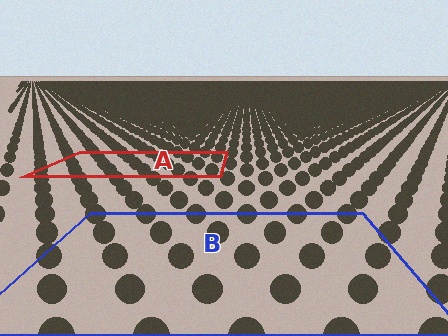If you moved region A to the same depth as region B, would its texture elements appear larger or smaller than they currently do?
They would appear larger. At a closer depth, the same texture elements are projected at a bigger on-screen size.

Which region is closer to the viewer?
Region B is closer. The texture elements there are larger and more spread out.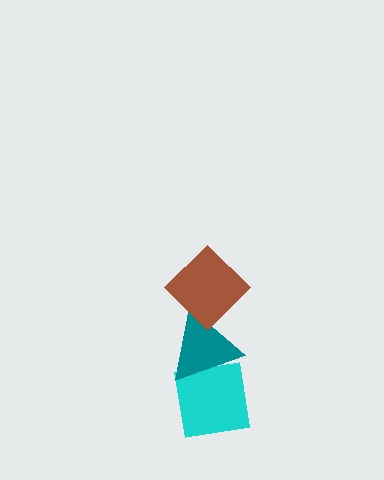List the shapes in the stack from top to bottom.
From top to bottom: the brown diamond, the teal triangle, the cyan square.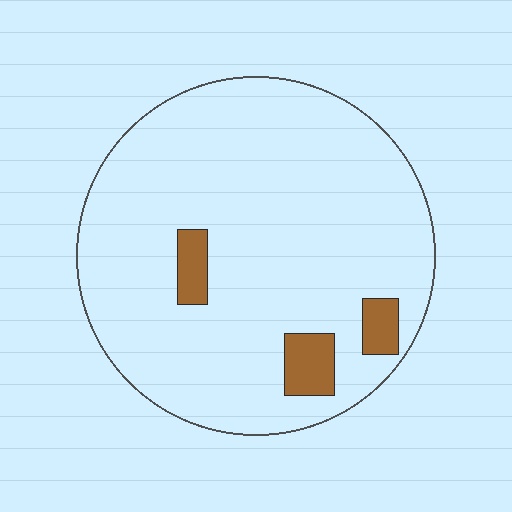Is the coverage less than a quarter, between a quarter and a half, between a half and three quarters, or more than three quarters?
Less than a quarter.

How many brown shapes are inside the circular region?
3.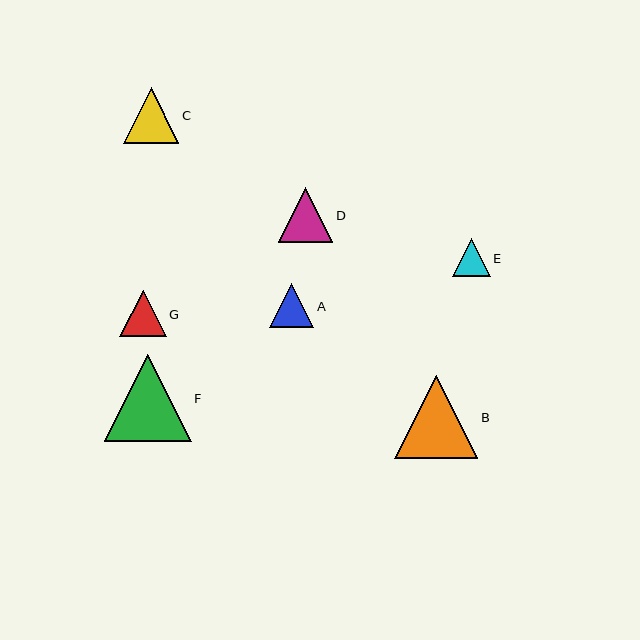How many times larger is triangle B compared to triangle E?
Triangle B is approximately 2.2 times the size of triangle E.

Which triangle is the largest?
Triangle F is the largest with a size of approximately 87 pixels.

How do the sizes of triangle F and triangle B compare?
Triangle F and triangle B are approximately the same size.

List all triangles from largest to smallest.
From largest to smallest: F, B, C, D, G, A, E.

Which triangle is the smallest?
Triangle E is the smallest with a size of approximately 38 pixels.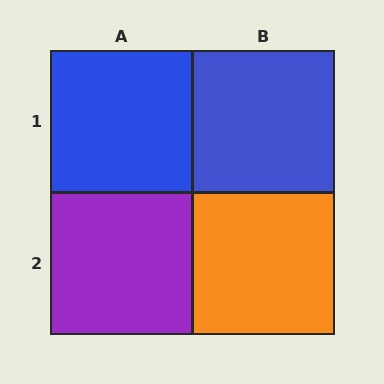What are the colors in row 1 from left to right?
Blue, blue.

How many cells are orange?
1 cell is orange.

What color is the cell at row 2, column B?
Orange.